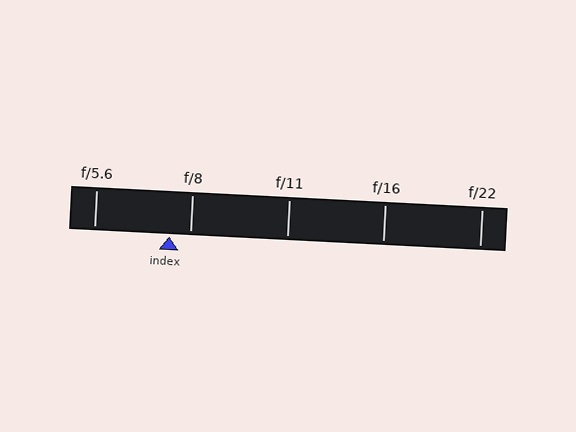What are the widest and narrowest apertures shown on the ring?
The widest aperture shown is f/5.6 and the narrowest is f/22.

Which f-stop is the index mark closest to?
The index mark is closest to f/8.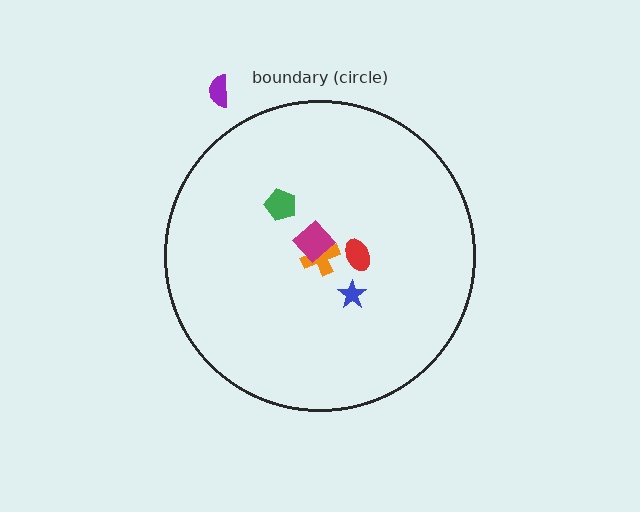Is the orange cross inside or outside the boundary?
Inside.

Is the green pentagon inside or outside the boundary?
Inside.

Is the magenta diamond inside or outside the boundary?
Inside.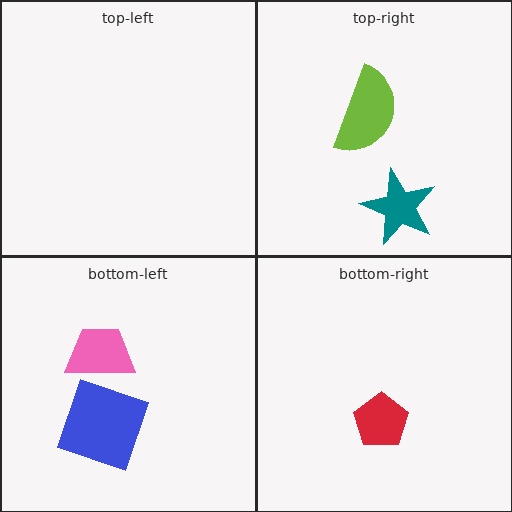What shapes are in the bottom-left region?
The pink trapezoid, the blue square.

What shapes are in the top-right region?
The lime semicircle, the teal star.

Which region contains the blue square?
The bottom-left region.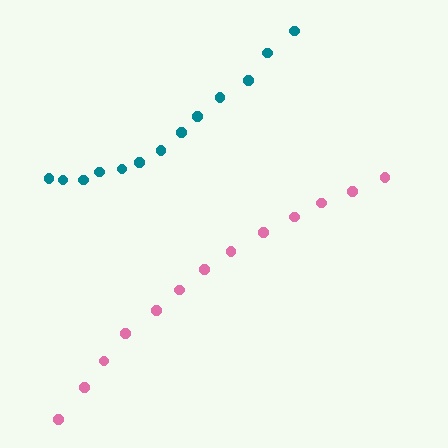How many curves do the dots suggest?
There are 2 distinct paths.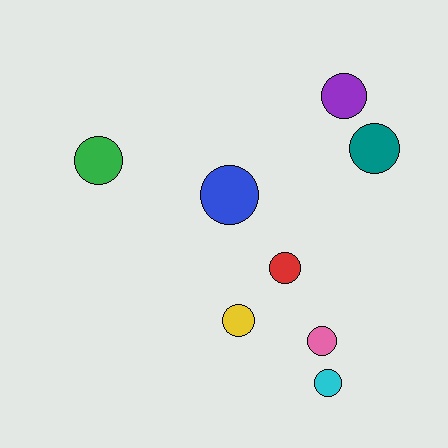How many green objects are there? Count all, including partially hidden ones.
There is 1 green object.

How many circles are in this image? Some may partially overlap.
There are 8 circles.